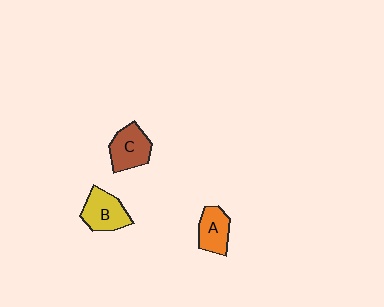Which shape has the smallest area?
Shape A (orange).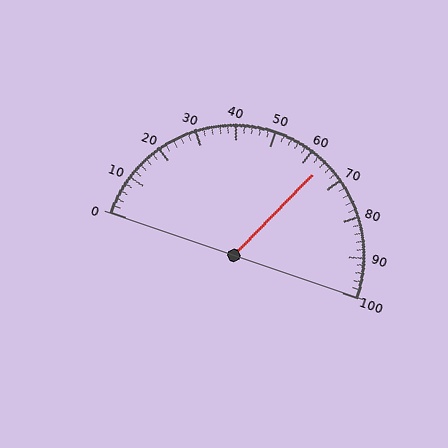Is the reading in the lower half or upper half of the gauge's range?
The reading is in the upper half of the range (0 to 100).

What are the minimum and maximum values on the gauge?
The gauge ranges from 0 to 100.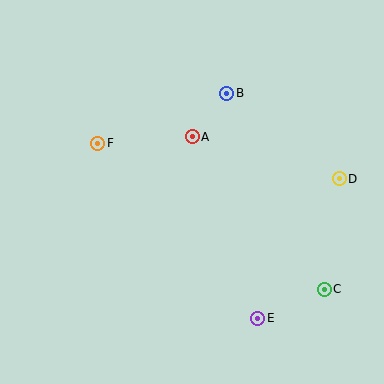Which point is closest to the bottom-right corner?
Point C is closest to the bottom-right corner.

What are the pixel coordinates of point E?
Point E is at (258, 318).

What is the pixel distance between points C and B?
The distance between C and B is 219 pixels.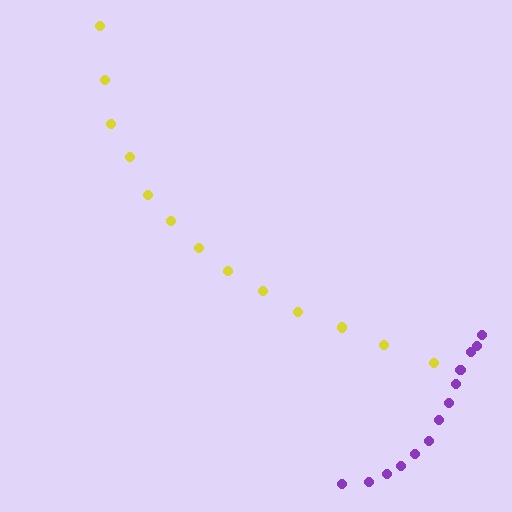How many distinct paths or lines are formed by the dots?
There are 2 distinct paths.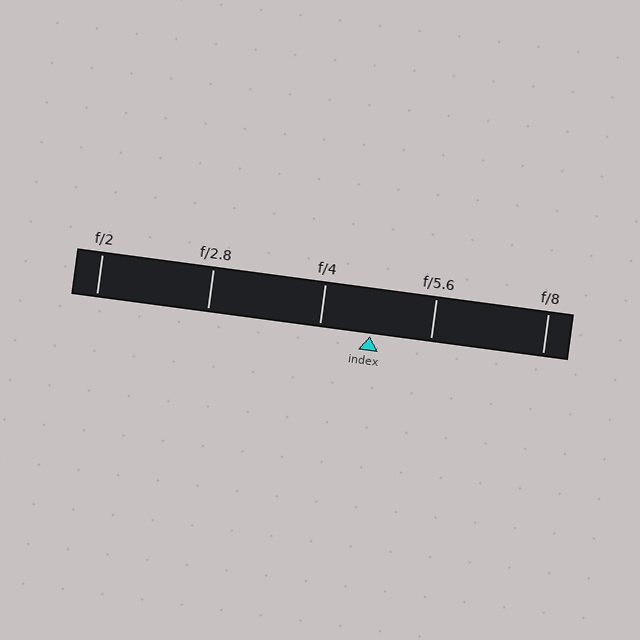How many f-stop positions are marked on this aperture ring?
There are 5 f-stop positions marked.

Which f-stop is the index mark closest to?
The index mark is closest to f/4.